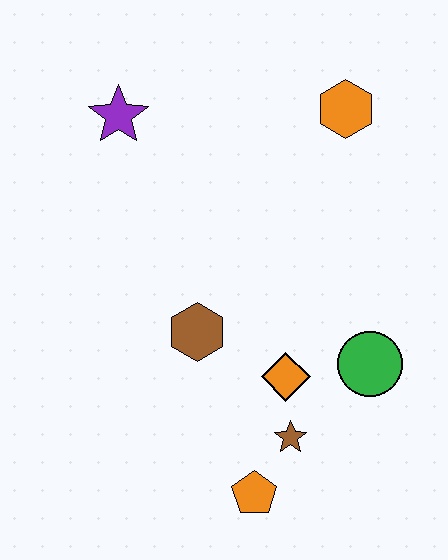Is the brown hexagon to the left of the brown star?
Yes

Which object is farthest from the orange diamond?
The purple star is farthest from the orange diamond.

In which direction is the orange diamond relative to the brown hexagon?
The orange diamond is to the right of the brown hexagon.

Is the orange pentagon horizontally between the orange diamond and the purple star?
Yes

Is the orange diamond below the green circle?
Yes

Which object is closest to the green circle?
The orange diamond is closest to the green circle.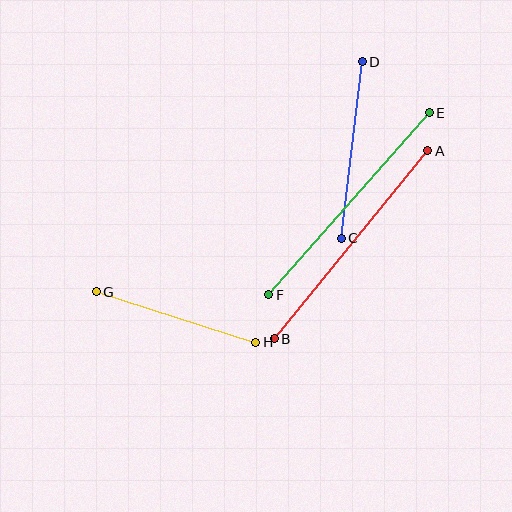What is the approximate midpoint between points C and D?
The midpoint is at approximately (352, 150) pixels.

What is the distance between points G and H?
The distance is approximately 167 pixels.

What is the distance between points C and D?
The distance is approximately 178 pixels.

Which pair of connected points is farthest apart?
Points E and F are farthest apart.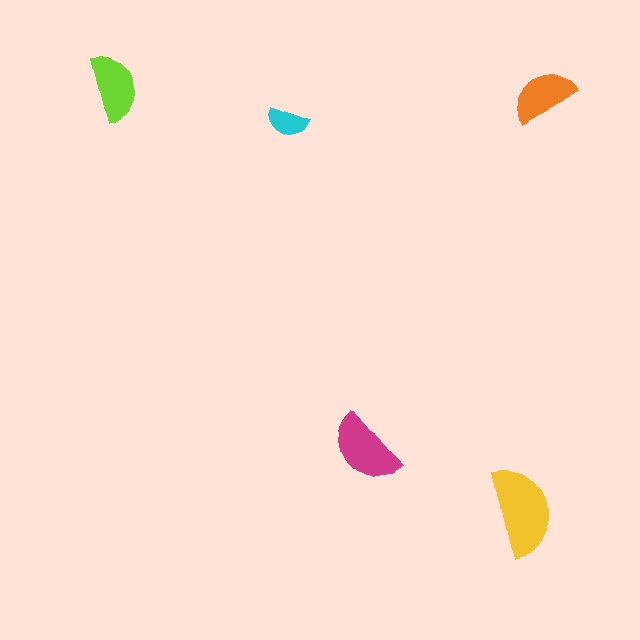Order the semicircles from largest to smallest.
the yellow one, the magenta one, the lime one, the orange one, the cyan one.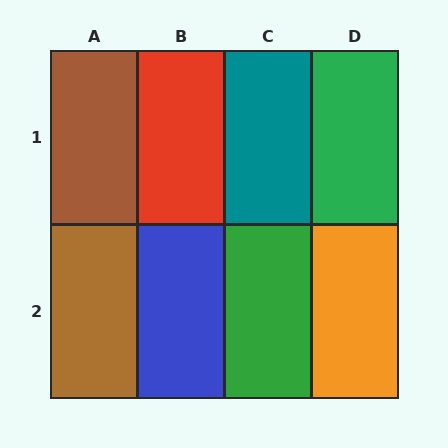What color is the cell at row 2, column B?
Blue.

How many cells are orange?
1 cell is orange.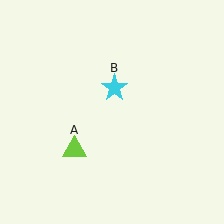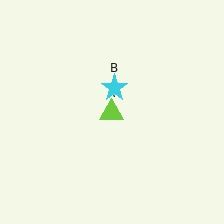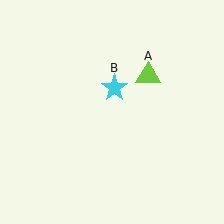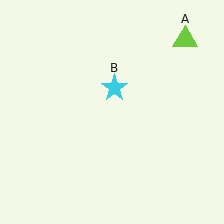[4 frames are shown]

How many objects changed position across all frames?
1 object changed position: lime triangle (object A).